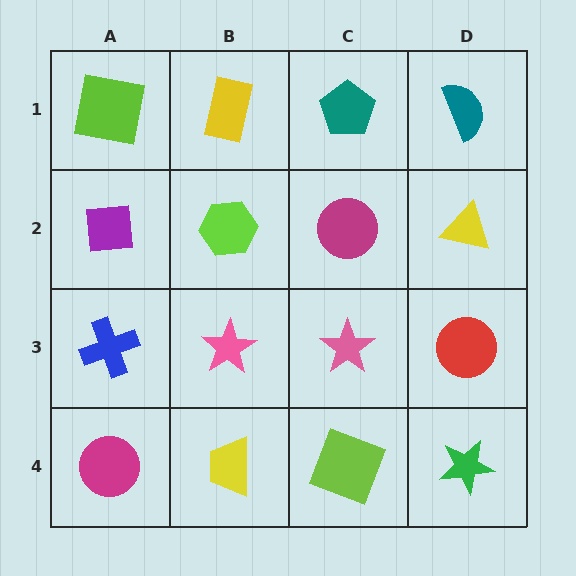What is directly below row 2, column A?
A blue cross.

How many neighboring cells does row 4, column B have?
3.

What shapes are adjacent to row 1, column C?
A magenta circle (row 2, column C), a yellow rectangle (row 1, column B), a teal semicircle (row 1, column D).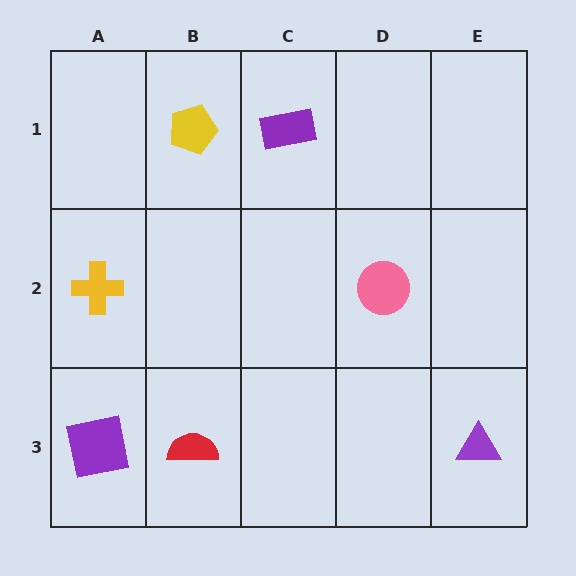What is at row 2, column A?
A yellow cross.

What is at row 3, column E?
A purple triangle.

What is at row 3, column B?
A red semicircle.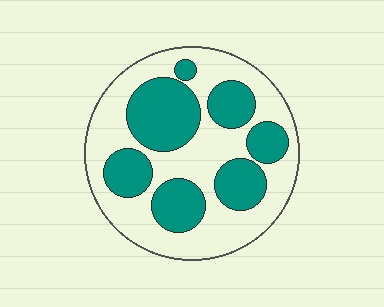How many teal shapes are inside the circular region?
7.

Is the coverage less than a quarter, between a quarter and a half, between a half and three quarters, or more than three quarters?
Between a quarter and a half.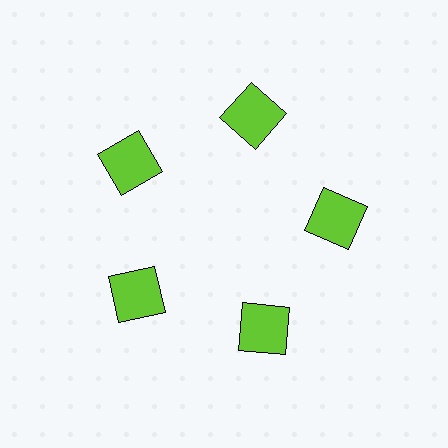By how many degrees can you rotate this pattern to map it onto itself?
The pattern maps onto itself every 72 degrees of rotation.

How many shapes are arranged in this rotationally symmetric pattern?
There are 5 shapes, arranged in 5 groups of 1.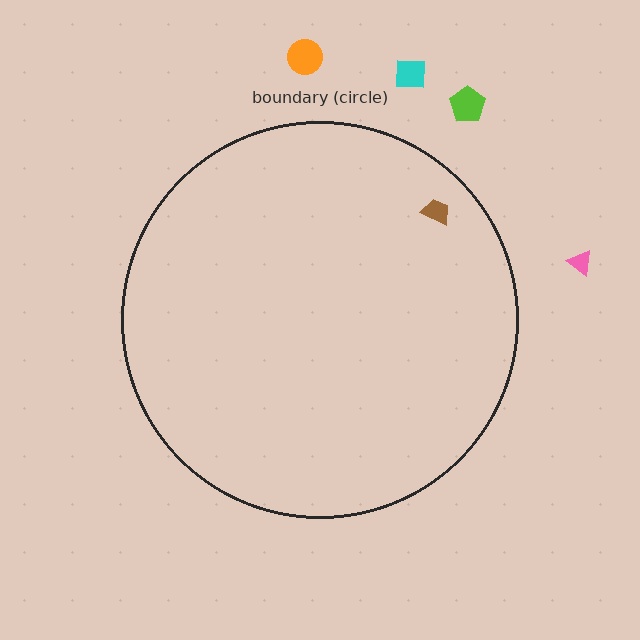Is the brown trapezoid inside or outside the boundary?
Inside.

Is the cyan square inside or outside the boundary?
Outside.